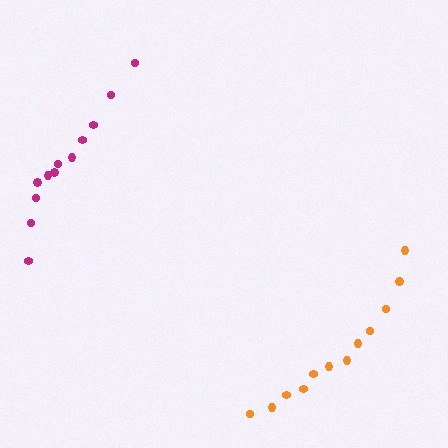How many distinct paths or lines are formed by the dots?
There are 2 distinct paths.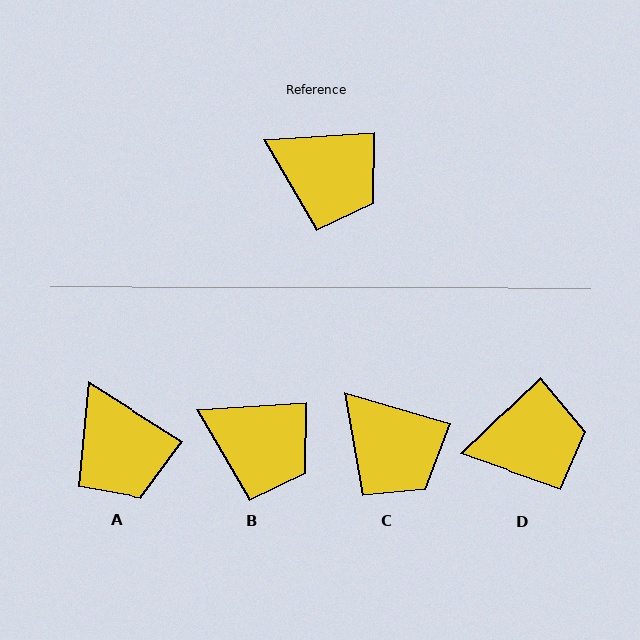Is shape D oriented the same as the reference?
No, it is off by about 40 degrees.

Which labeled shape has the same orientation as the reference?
B.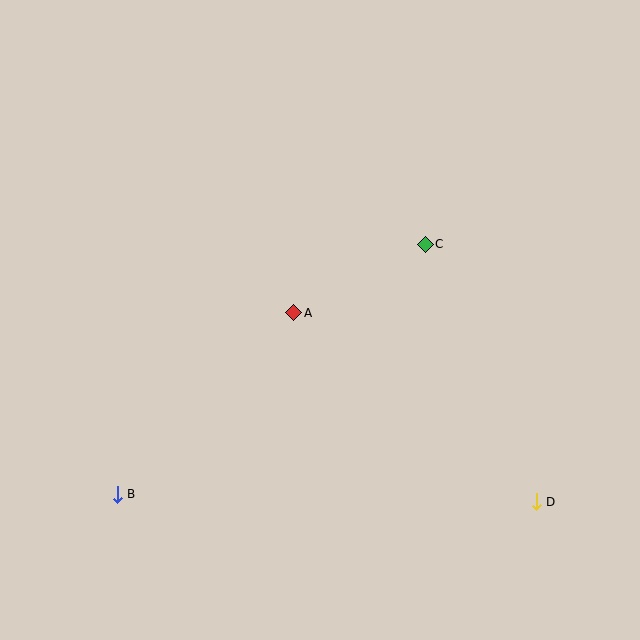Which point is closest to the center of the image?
Point A at (294, 313) is closest to the center.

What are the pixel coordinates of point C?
Point C is at (425, 244).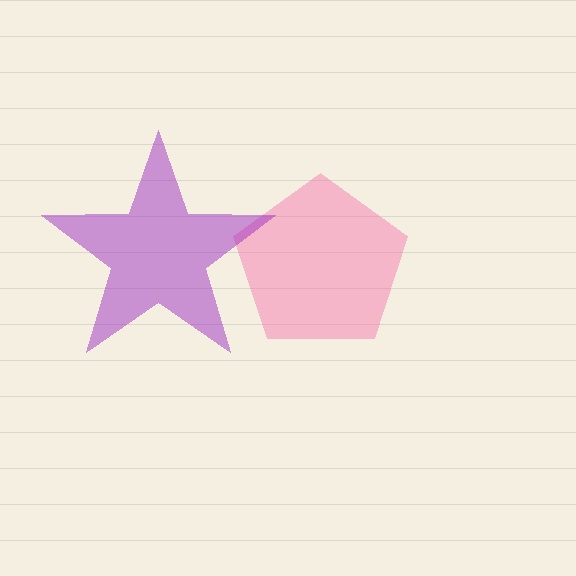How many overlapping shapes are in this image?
There are 2 overlapping shapes in the image.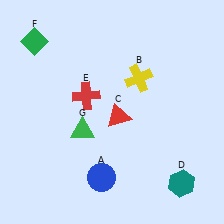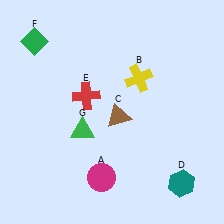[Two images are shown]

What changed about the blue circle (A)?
In Image 1, A is blue. In Image 2, it changed to magenta.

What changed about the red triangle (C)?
In Image 1, C is red. In Image 2, it changed to brown.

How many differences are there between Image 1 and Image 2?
There are 2 differences between the two images.